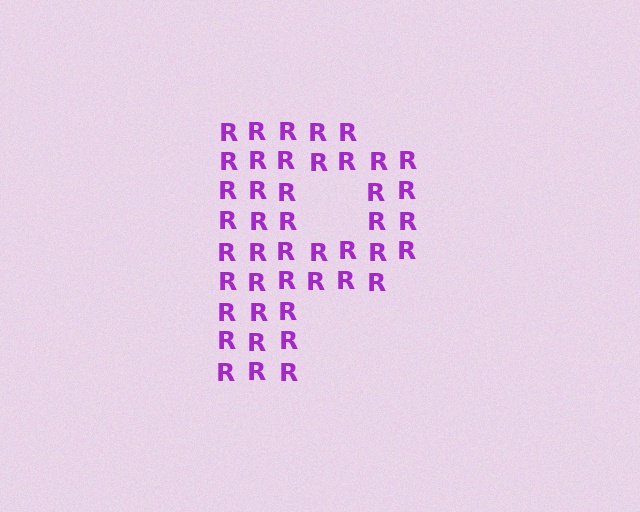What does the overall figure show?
The overall figure shows the letter P.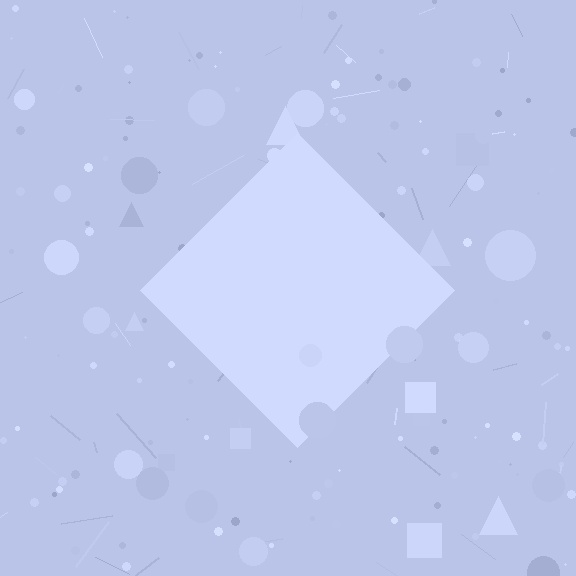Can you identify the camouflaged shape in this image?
The camouflaged shape is a diamond.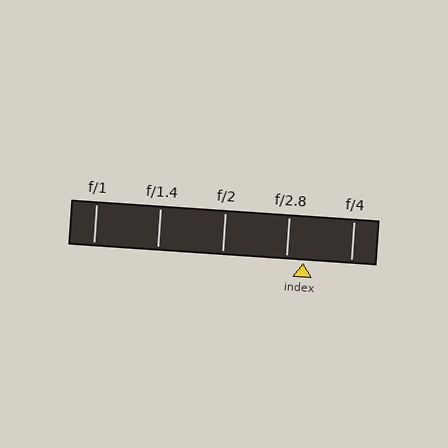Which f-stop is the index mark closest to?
The index mark is closest to f/2.8.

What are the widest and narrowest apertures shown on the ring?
The widest aperture shown is f/1 and the narrowest is f/4.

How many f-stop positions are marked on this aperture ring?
There are 5 f-stop positions marked.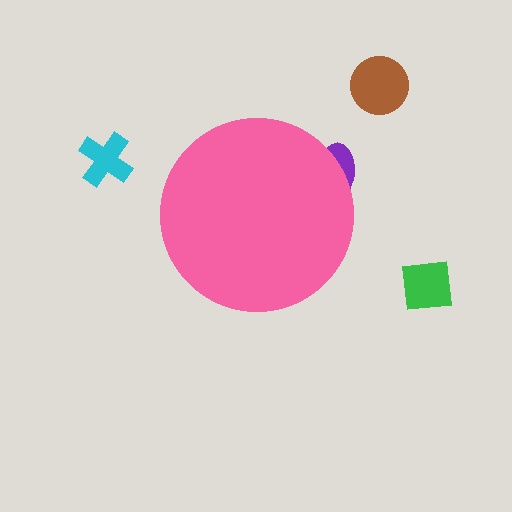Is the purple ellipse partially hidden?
Yes, the purple ellipse is partially hidden behind the pink circle.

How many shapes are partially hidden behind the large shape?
1 shape is partially hidden.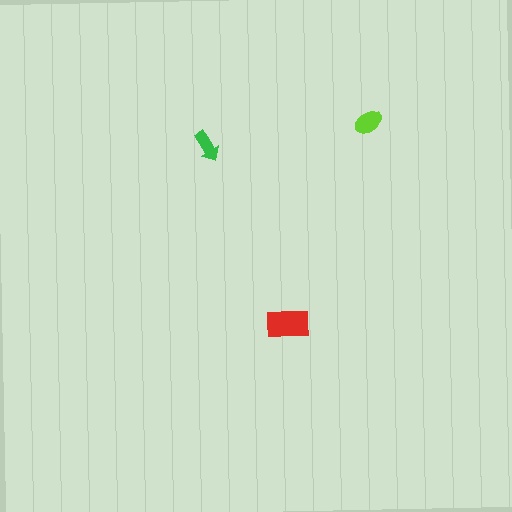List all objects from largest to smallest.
The red rectangle, the lime ellipse, the green arrow.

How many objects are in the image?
There are 3 objects in the image.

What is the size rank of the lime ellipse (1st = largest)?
2nd.